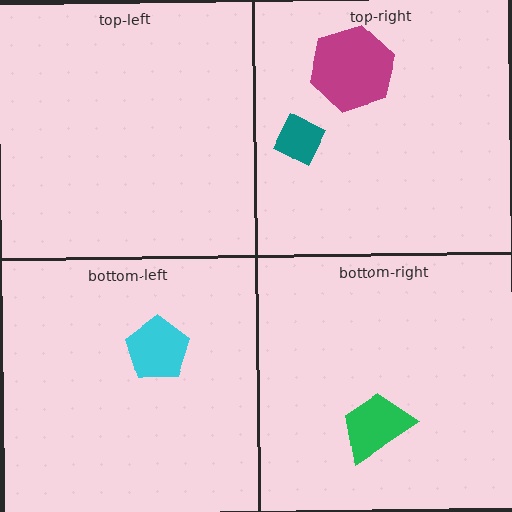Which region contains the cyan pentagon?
The bottom-left region.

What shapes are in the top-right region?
The teal diamond, the magenta hexagon.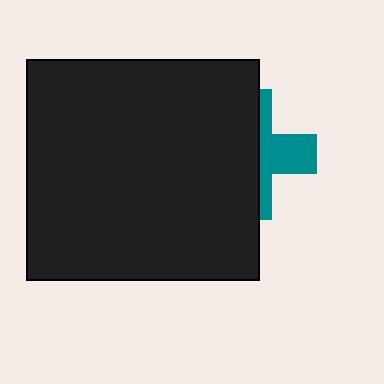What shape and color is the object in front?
The object in front is a black rectangle.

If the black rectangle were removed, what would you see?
You would see the complete teal cross.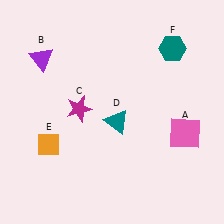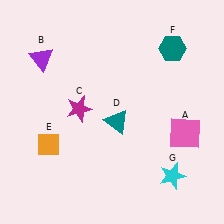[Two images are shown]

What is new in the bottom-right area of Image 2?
A cyan star (G) was added in the bottom-right area of Image 2.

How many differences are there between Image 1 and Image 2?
There is 1 difference between the two images.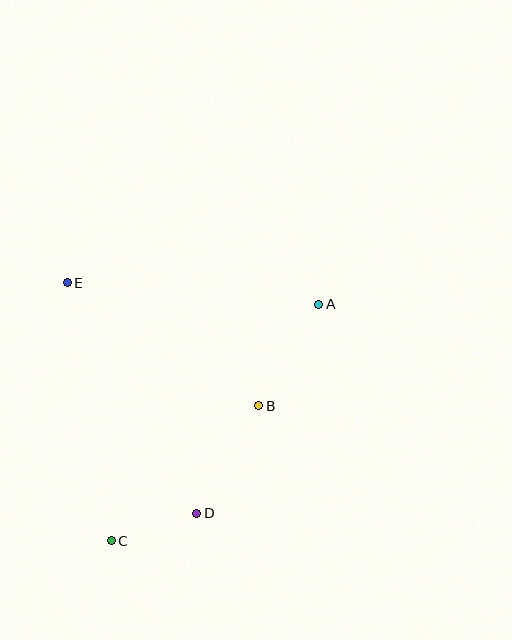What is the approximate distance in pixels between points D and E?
The distance between D and E is approximately 264 pixels.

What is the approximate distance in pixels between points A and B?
The distance between A and B is approximately 118 pixels.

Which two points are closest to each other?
Points C and D are closest to each other.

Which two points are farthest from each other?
Points A and C are farthest from each other.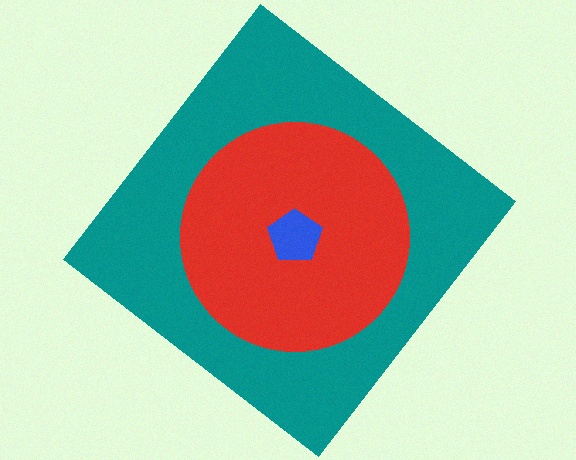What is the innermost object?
The blue pentagon.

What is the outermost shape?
The teal diamond.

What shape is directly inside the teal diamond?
The red circle.